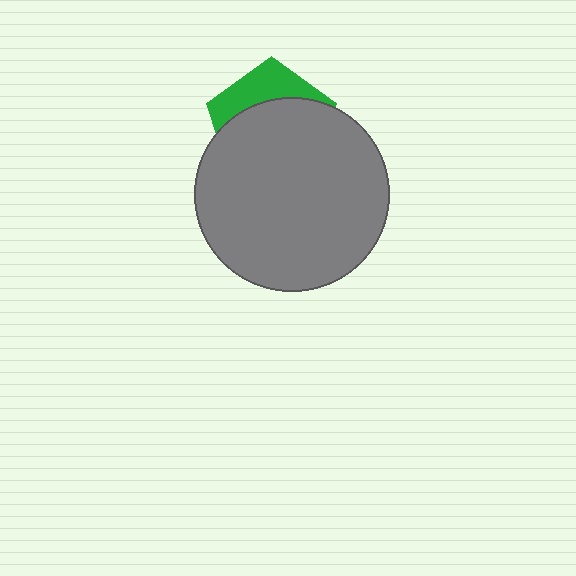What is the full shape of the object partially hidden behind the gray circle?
The partially hidden object is a green pentagon.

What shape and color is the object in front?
The object in front is a gray circle.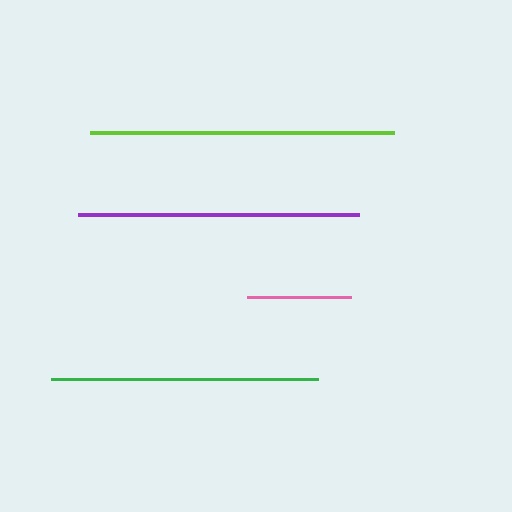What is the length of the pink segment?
The pink segment is approximately 105 pixels long.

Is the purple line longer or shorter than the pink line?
The purple line is longer than the pink line.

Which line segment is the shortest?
The pink line is the shortest at approximately 105 pixels.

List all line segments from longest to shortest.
From longest to shortest: lime, purple, green, pink.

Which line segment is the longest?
The lime line is the longest at approximately 305 pixels.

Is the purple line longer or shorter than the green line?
The purple line is longer than the green line.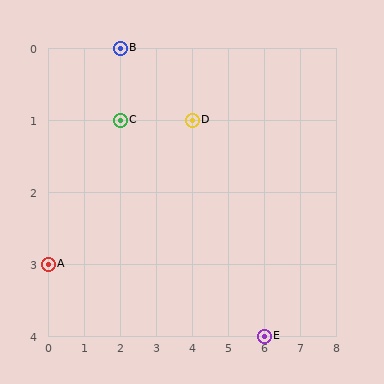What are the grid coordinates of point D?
Point D is at grid coordinates (4, 1).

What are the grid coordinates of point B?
Point B is at grid coordinates (2, 0).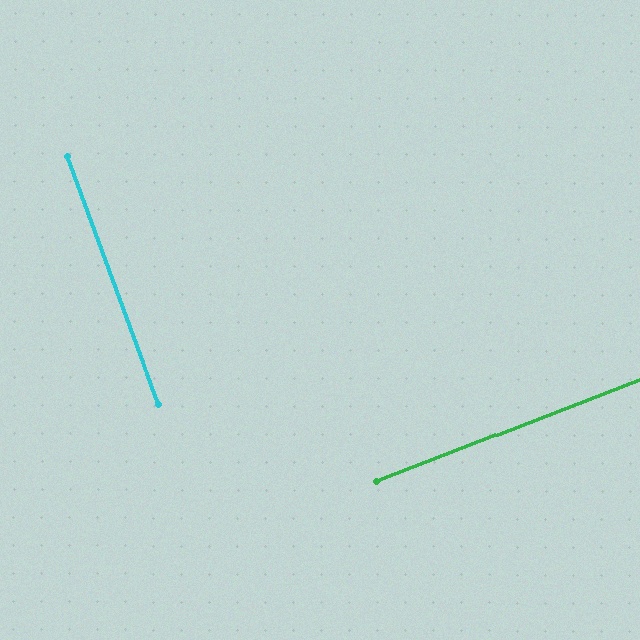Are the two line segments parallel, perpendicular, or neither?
Perpendicular — they meet at approximately 89°.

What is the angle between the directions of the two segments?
Approximately 89 degrees.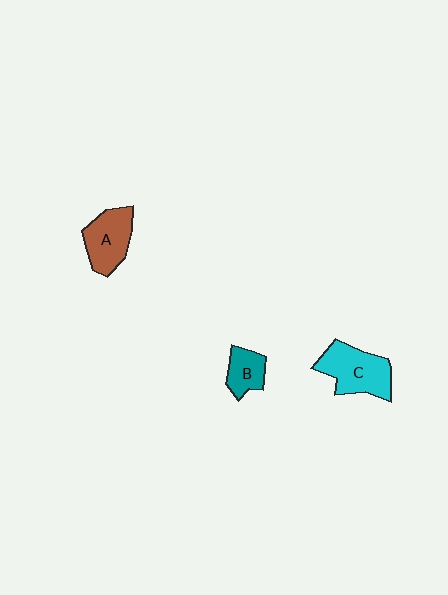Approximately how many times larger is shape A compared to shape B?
Approximately 1.6 times.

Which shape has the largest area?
Shape C (cyan).